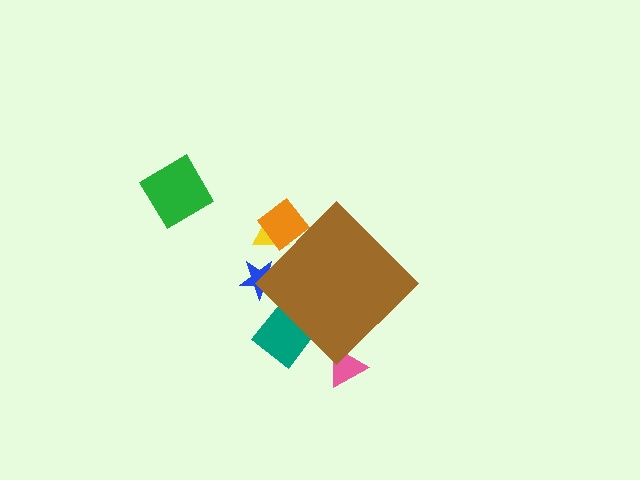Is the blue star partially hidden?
Yes, the blue star is partially hidden behind the brown diamond.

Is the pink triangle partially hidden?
Yes, the pink triangle is partially hidden behind the brown diamond.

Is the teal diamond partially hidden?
Yes, the teal diamond is partially hidden behind the brown diamond.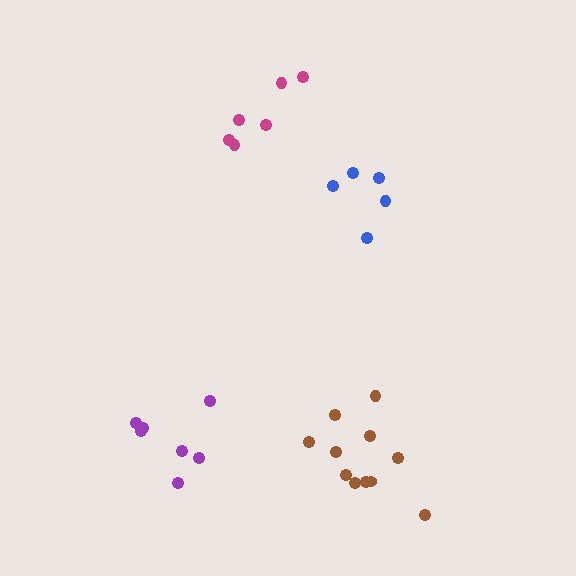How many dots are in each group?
Group 1: 5 dots, Group 2: 7 dots, Group 3: 6 dots, Group 4: 11 dots (29 total).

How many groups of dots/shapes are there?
There are 4 groups.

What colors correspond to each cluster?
The clusters are colored: blue, purple, magenta, brown.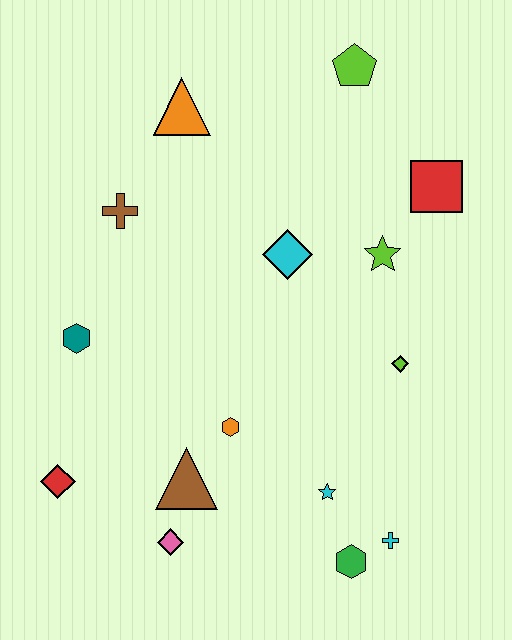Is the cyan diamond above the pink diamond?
Yes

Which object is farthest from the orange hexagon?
The lime pentagon is farthest from the orange hexagon.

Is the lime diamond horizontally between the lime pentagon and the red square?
Yes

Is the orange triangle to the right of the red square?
No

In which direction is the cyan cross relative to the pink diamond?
The cyan cross is to the right of the pink diamond.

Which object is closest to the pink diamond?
The brown triangle is closest to the pink diamond.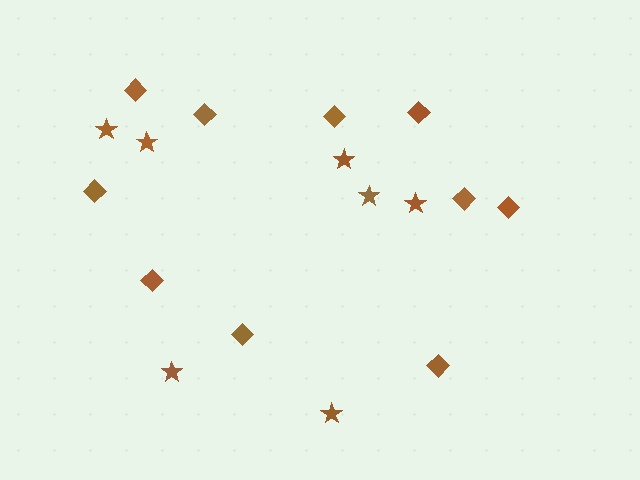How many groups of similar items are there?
There are 2 groups: one group of diamonds (10) and one group of stars (7).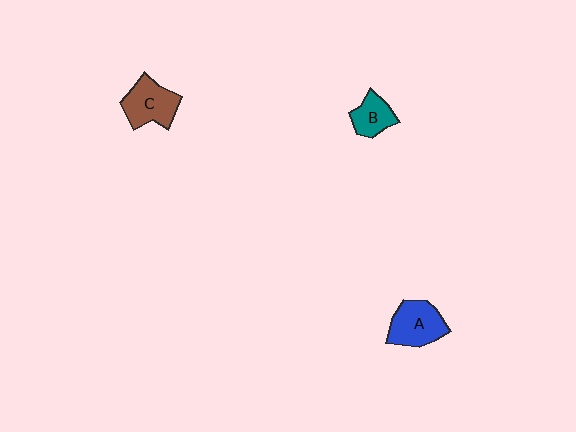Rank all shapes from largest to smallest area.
From largest to smallest: A (blue), C (brown), B (teal).